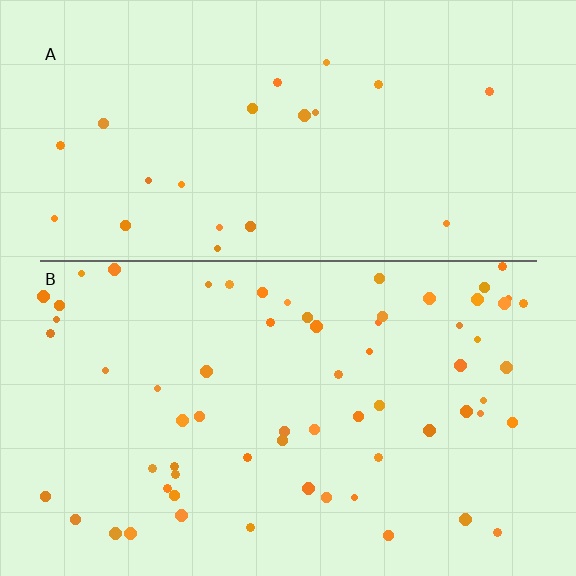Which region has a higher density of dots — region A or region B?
B (the bottom).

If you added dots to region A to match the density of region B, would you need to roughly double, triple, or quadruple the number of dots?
Approximately triple.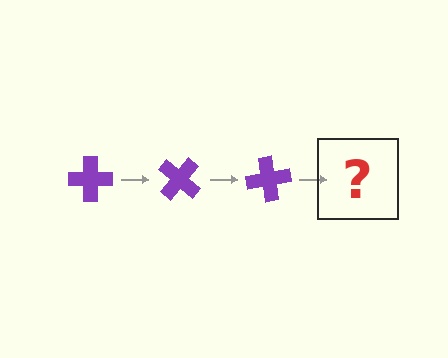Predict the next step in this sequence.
The next step is a purple cross rotated 120 degrees.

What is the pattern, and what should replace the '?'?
The pattern is that the cross rotates 40 degrees each step. The '?' should be a purple cross rotated 120 degrees.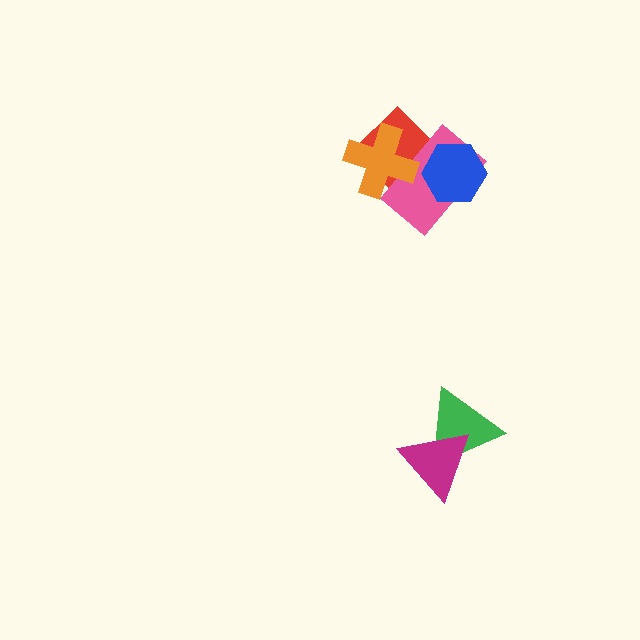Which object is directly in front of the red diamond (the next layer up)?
The pink rectangle is directly in front of the red diamond.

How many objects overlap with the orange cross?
2 objects overlap with the orange cross.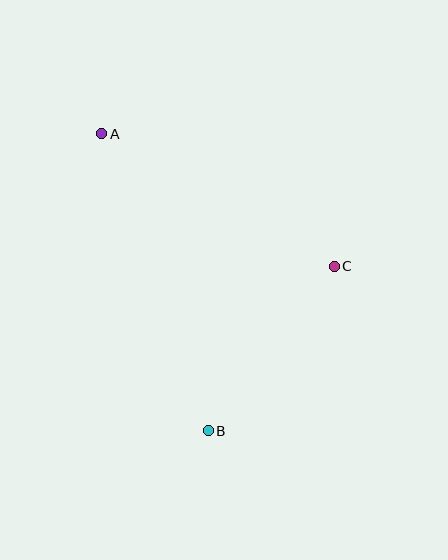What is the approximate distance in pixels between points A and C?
The distance between A and C is approximately 268 pixels.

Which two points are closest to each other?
Points B and C are closest to each other.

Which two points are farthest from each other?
Points A and B are farthest from each other.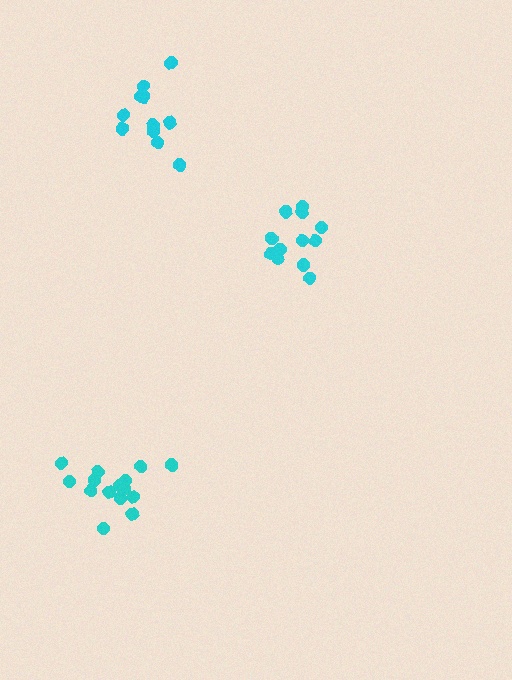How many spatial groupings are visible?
There are 3 spatial groupings.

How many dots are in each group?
Group 1: 12 dots, Group 2: 11 dots, Group 3: 15 dots (38 total).